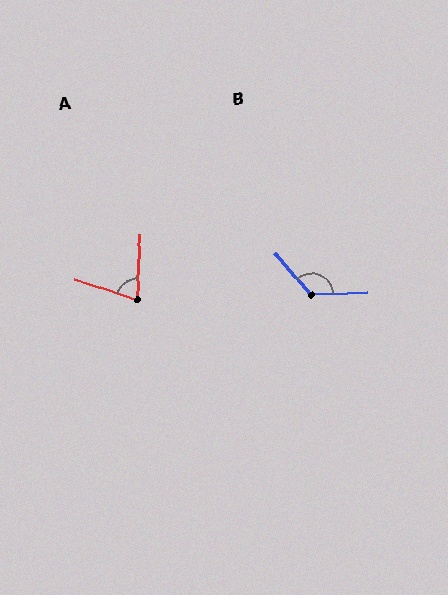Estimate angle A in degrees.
Approximately 74 degrees.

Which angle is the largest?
B, at approximately 128 degrees.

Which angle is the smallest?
A, at approximately 74 degrees.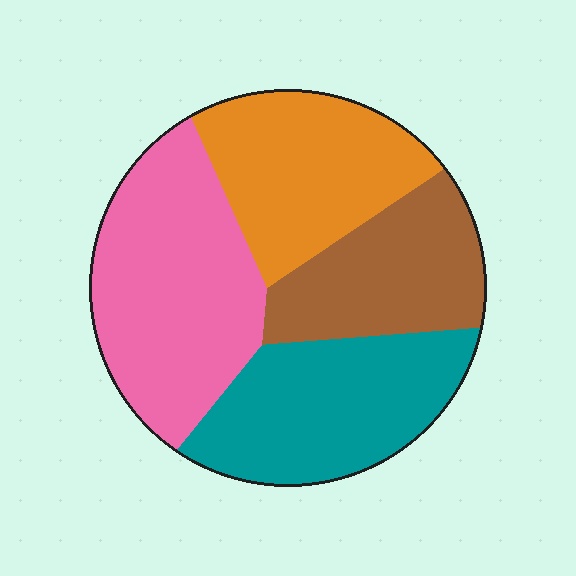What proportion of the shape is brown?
Brown covers about 20% of the shape.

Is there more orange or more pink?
Pink.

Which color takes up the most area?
Pink, at roughly 30%.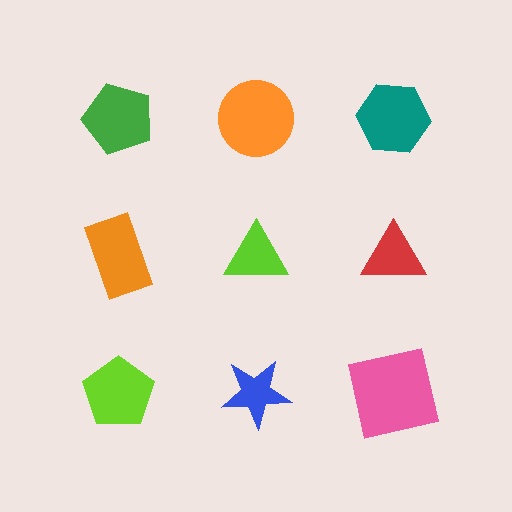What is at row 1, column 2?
An orange circle.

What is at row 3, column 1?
A lime pentagon.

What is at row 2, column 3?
A red triangle.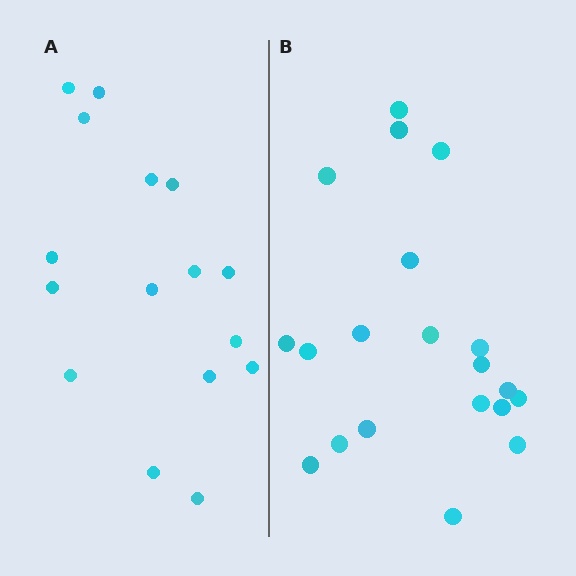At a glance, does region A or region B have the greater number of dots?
Region B (the right region) has more dots.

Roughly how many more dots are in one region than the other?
Region B has about 4 more dots than region A.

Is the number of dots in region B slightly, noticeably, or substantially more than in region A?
Region B has noticeably more, but not dramatically so. The ratio is roughly 1.2 to 1.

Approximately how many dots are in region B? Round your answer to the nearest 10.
About 20 dots.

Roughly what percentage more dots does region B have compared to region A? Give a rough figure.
About 25% more.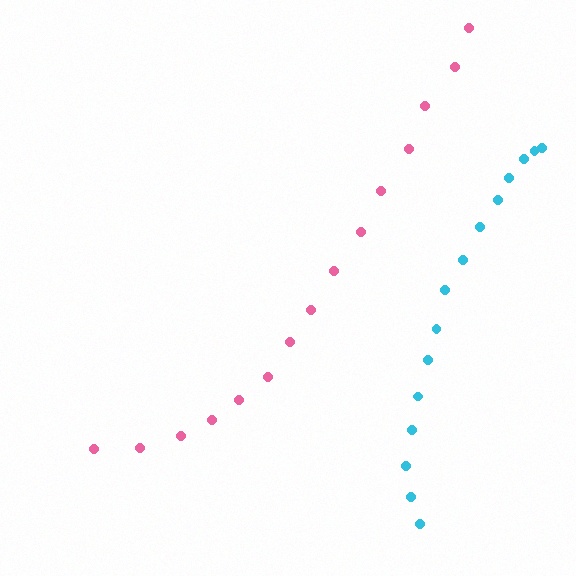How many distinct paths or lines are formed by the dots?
There are 2 distinct paths.